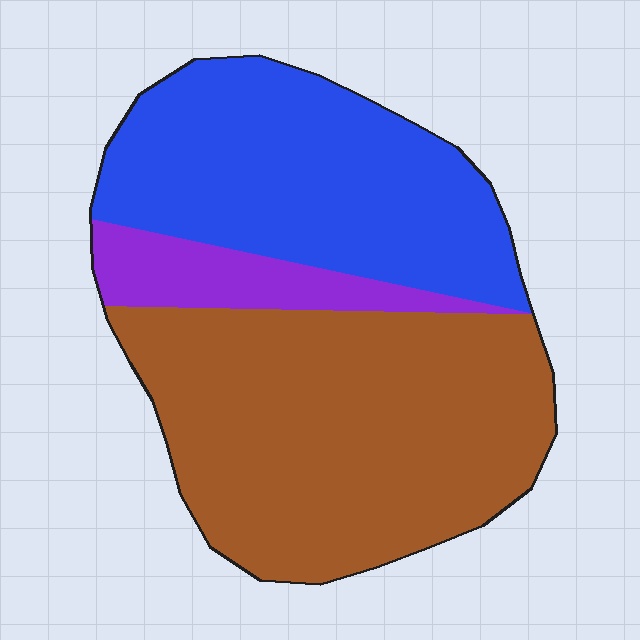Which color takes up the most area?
Brown, at roughly 50%.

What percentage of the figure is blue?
Blue takes up about three eighths (3/8) of the figure.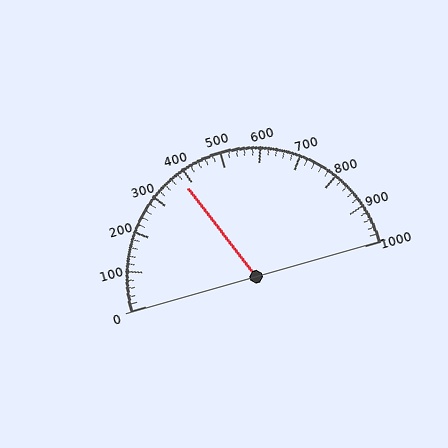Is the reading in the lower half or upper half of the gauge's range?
The reading is in the lower half of the range (0 to 1000).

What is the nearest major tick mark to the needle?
The nearest major tick mark is 400.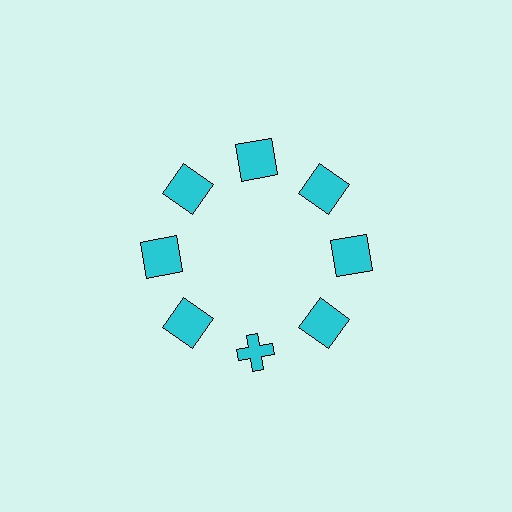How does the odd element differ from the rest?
It has a different shape: cross instead of square.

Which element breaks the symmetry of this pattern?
The cyan cross at roughly the 6 o'clock position breaks the symmetry. All other shapes are cyan squares.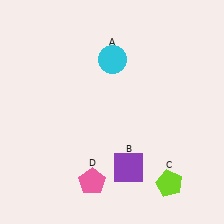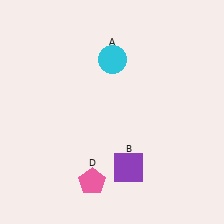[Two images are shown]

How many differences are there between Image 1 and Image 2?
There is 1 difference between the two images.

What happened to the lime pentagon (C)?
The lime pentagon (C) was removed in Image 2. It was in the bottom-right area of Image 1.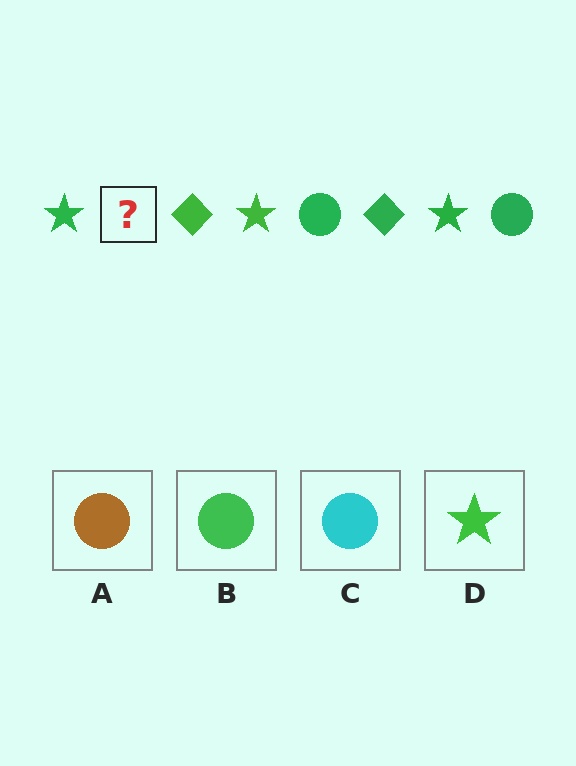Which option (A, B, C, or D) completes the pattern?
B.